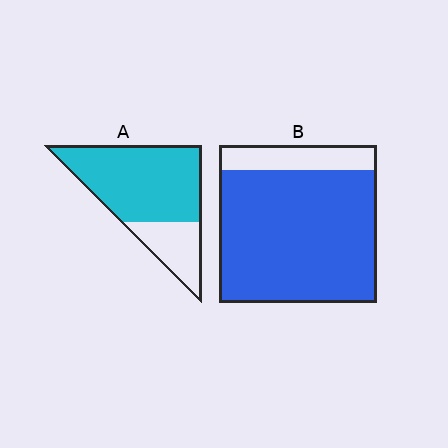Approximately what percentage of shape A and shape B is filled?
A is approximately 75% and B is approximately 85%.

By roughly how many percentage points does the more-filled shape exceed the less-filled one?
By roughly 10 percentage points (B over A).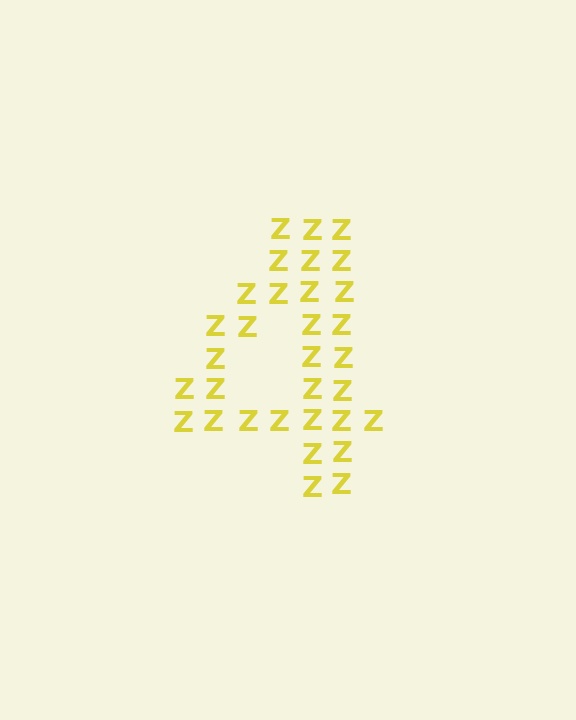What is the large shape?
The large shape is the digit 4.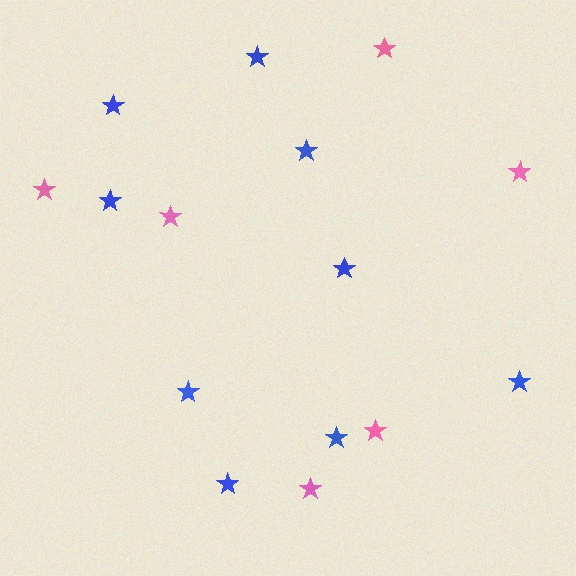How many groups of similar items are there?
There are 2 groups: one group of blue stars (9) and one group of pink stars (6).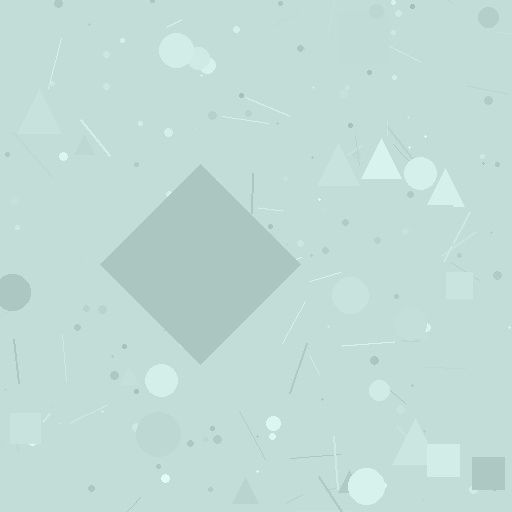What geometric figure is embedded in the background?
A diamond is embedded in the background.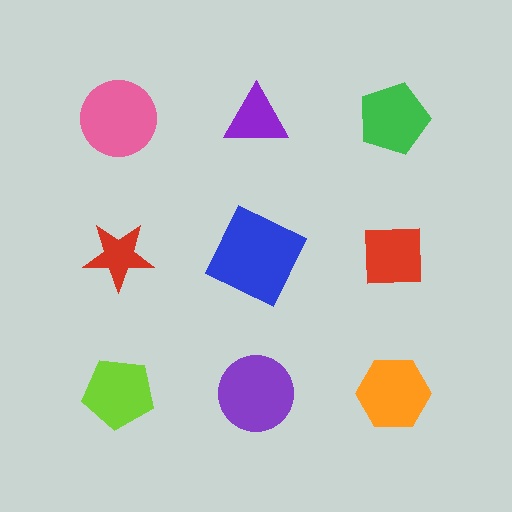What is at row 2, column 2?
A blue square.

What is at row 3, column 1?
A lime pentagon.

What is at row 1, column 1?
A pink circle.